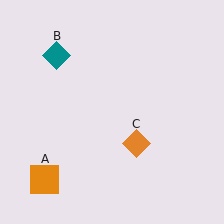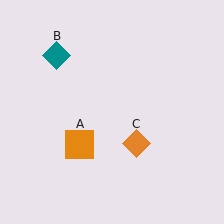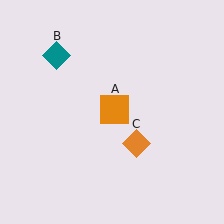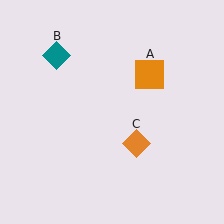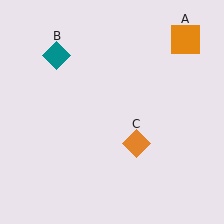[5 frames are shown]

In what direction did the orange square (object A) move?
The orange square (object A) moved up and to the right.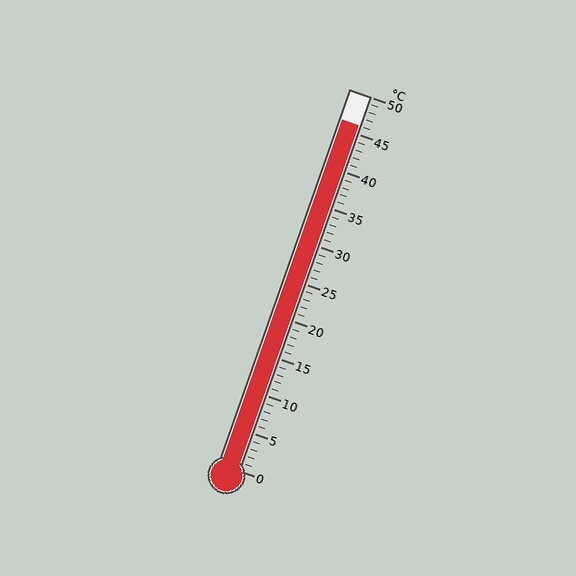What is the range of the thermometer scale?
The thermometer scale ranges from 0°C to 50°C.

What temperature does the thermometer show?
The thermometer shows approximately 46°C.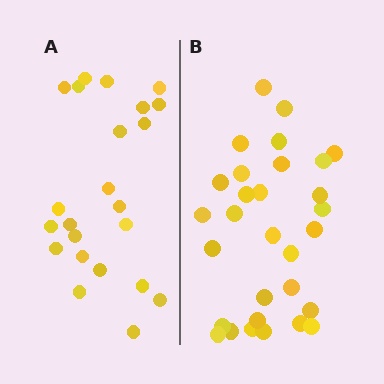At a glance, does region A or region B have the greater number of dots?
Region B (the right region) has more dots.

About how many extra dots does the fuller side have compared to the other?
Region B has roughly 8 or so more dots than region A.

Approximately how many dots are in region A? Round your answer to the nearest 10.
About 20 dots. (The exact count is 23, which rounds to 20.)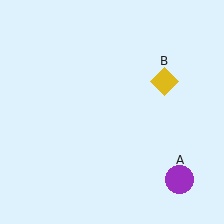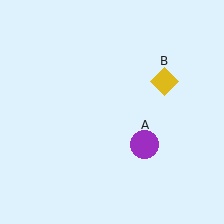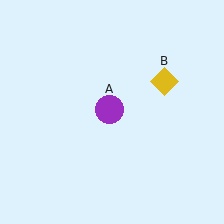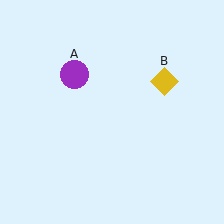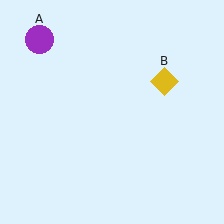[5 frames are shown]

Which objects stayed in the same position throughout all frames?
Yellow diamond (object B) remained stationary.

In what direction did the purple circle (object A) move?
The purple circle (object A) moved up and to the left.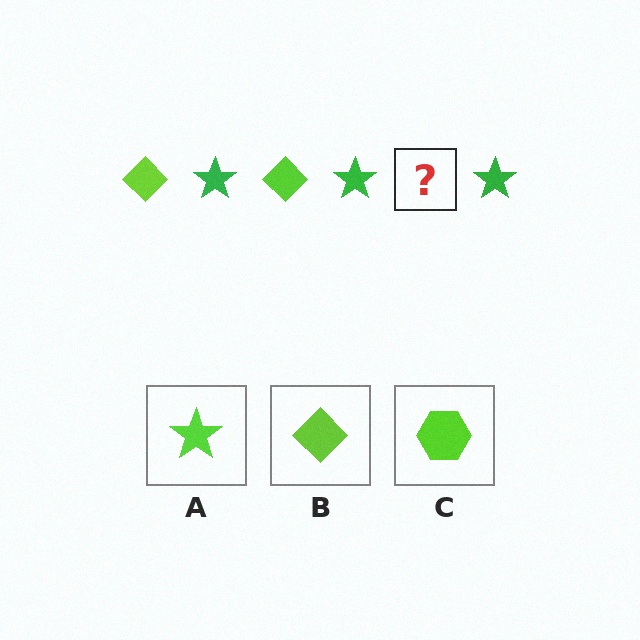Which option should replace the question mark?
Option B.